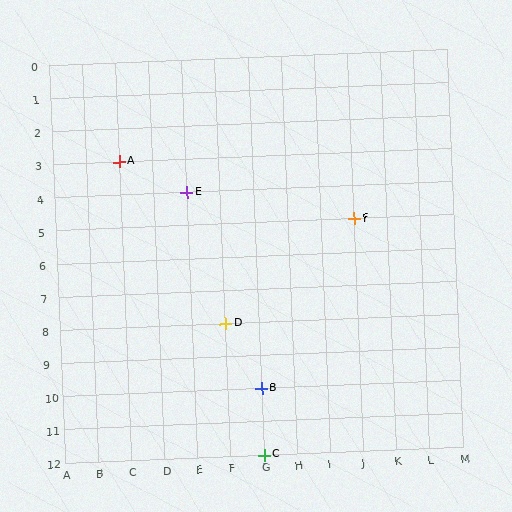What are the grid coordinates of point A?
Point A is at grid coordinates (C, 3).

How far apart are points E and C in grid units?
Points E and C are 2 columns and 8 rows apart (about 8.2 grid units diagonally).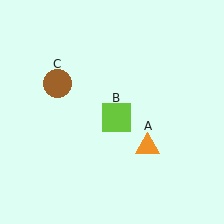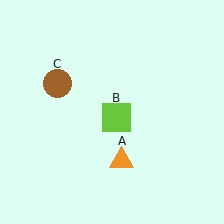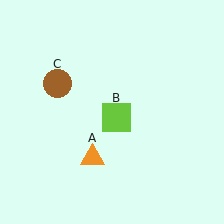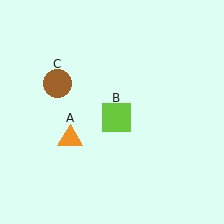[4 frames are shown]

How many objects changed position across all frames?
1 object changed position: orange triangle (object A).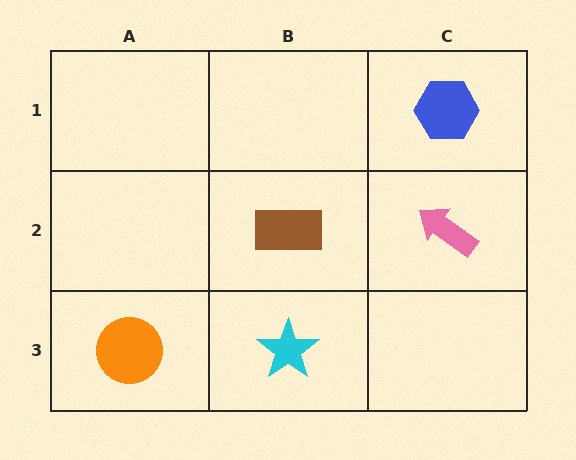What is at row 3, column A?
An orange circle.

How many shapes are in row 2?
2 shapes.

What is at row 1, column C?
A blue hexagon.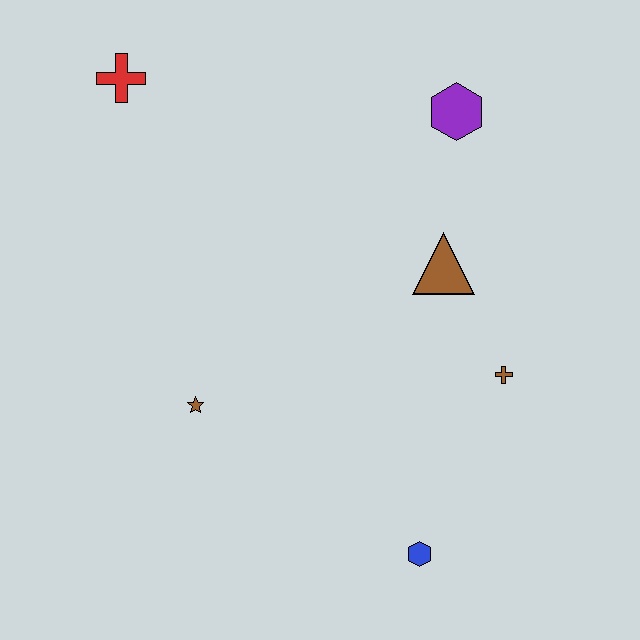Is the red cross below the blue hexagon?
No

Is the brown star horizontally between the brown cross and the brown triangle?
No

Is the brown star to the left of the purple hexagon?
Yes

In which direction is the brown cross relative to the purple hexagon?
The brown cross is below the purple hexagon.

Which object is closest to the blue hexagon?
The brown cross is closest to the blue hexagon.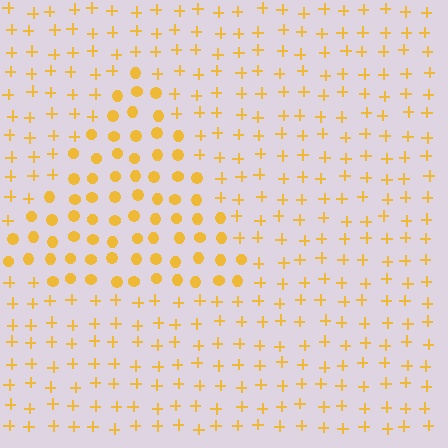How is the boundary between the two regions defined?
The boundary is defined by a change in element shape: circles inside vs. plus signs outside. All elements share the same color and spacing.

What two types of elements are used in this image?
The image uses circles inside the triangle region and plus signs outside it.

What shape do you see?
I see a triangle.